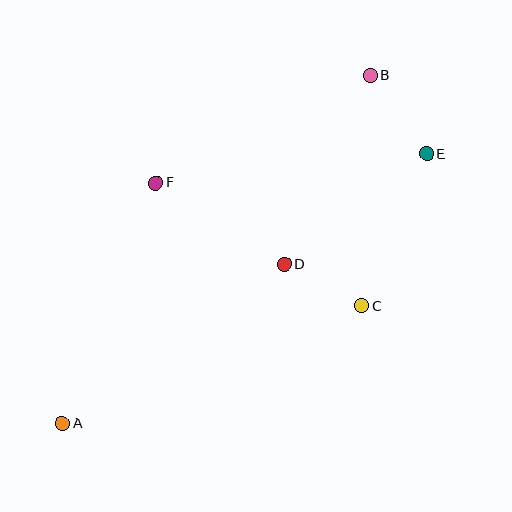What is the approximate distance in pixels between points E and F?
The distance between E and F is approximately 273 pixels.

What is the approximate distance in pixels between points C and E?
The distance between C and E is approximately 166 pixels.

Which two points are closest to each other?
Points C and D are closest to each other.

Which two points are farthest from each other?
Points A and B are farthest from each other.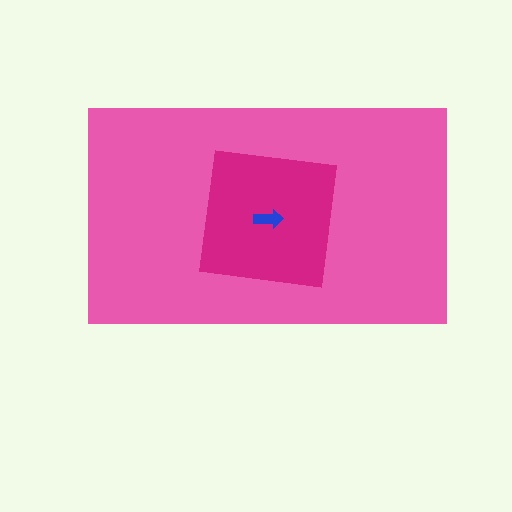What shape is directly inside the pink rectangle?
The magenta square.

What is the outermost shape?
The pink rectangle.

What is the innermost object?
The blue arrow.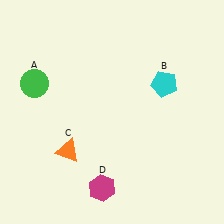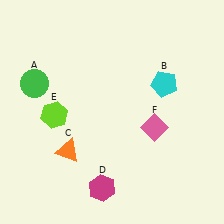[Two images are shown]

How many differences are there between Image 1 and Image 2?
There are 2 differences between the two images.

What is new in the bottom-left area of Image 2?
A lime hexagon (E) was added in the bottom-left area of Image 2.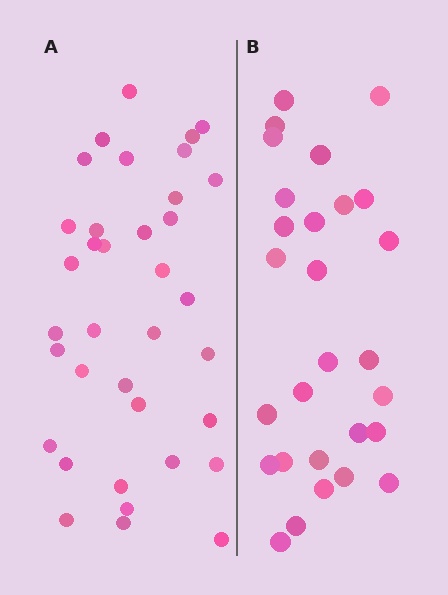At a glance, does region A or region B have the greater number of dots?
Region A (the left region) has more dots.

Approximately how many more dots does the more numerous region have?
Region A has roughly 8 or so more dots than region B.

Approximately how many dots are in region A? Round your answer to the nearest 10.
About 40 dots. (The exact count is 36, which rounds to 40.)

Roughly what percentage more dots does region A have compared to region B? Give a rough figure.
About 30% more.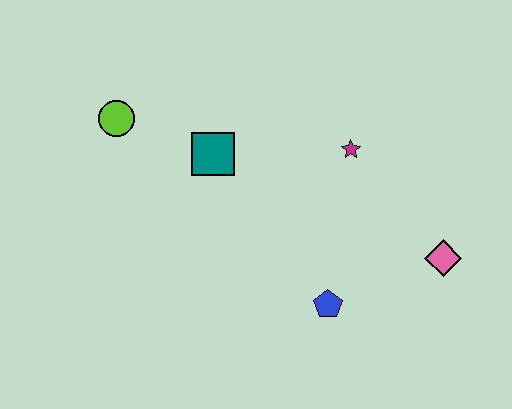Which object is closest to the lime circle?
The teal square is closest to the lime circle.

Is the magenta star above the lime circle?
No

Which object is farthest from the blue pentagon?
The lime circle is farthest from the blue pentagon.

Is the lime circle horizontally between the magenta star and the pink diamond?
No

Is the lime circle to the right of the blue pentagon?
No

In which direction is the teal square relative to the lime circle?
The teal square is to the right of the lime circle.